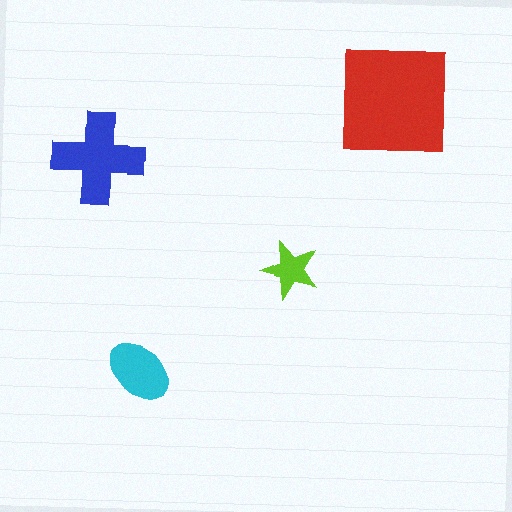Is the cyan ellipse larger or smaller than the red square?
Smaller.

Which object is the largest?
The red square.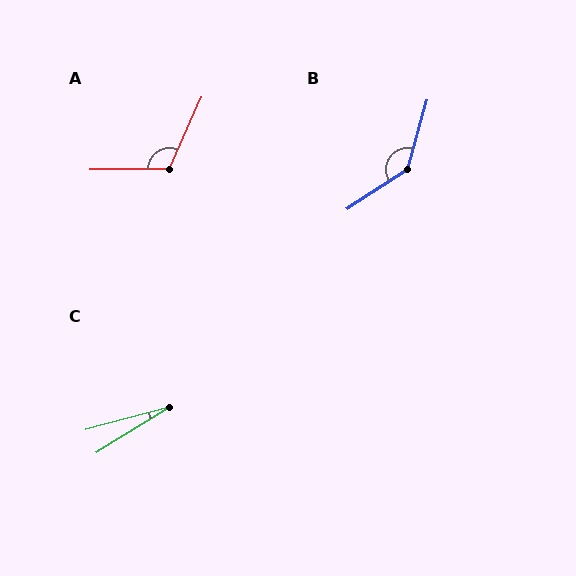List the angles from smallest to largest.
C (16°), A (115°), B (139°).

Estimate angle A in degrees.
Approximately 115 degrees.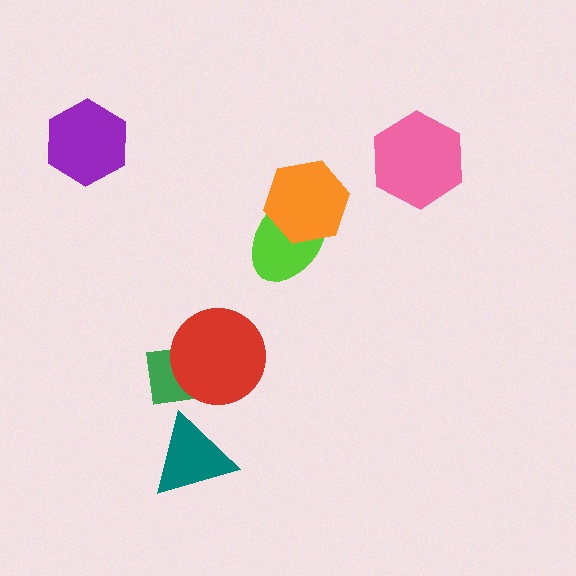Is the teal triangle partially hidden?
No, no other shape covers it.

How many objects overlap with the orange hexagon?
1 object overlaps with the orange hexagon.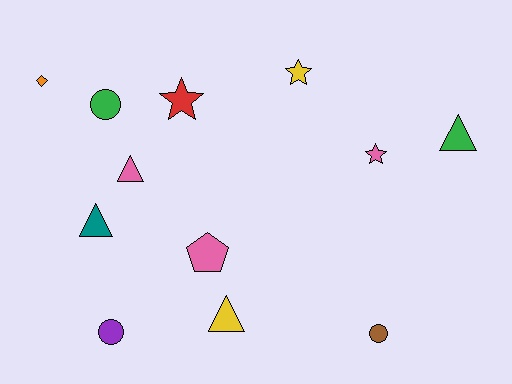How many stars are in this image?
There are 3 stars.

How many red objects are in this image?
There is 1 red object.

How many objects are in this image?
There are 12 objects.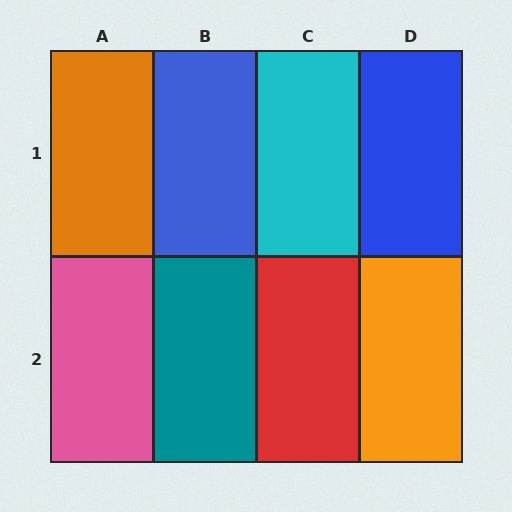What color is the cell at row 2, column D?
Orange.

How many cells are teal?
1 cell is teal.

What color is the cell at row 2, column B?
Teal.